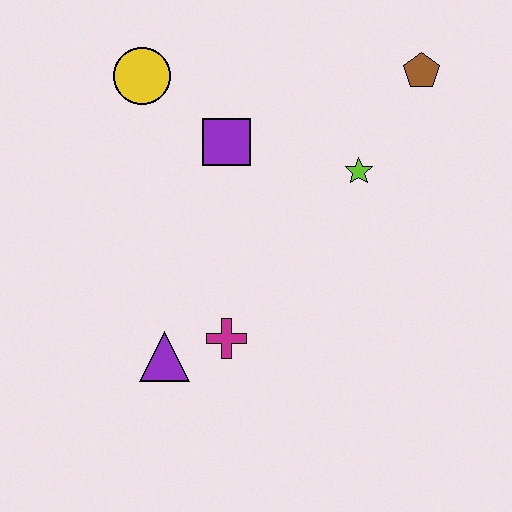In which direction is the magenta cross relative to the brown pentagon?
The magenta cross is below the brown pentagon.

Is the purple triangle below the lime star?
Yes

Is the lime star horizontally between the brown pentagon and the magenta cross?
Yes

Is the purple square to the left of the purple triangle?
No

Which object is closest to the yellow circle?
The purple square is closest to the yellow circle.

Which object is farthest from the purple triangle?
The brown pentagon is farthest from the purple triangle.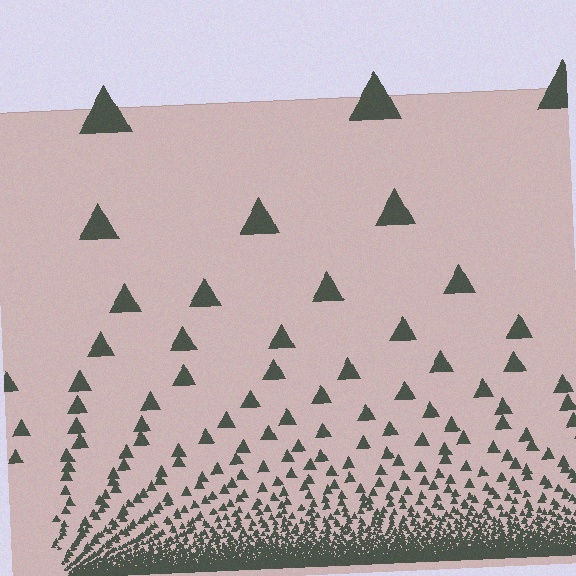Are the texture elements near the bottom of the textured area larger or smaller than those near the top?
Smaller. The gradient is inverted — elements near the bottom are smaller and denser.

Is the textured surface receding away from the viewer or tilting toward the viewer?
The surface appears to tilt toward the viewer. Texture elements get larger and sparser toward the top.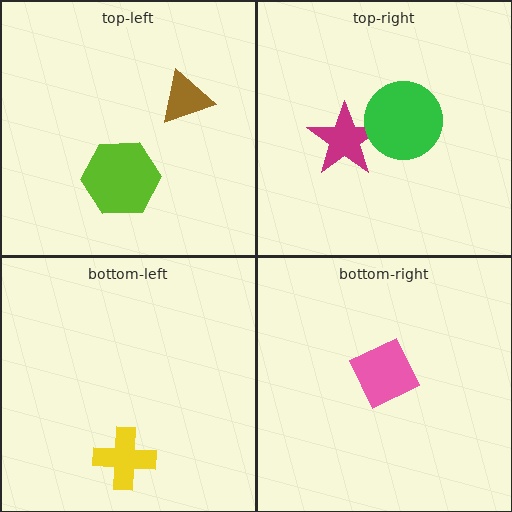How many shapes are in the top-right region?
2.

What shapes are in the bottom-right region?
The pink square.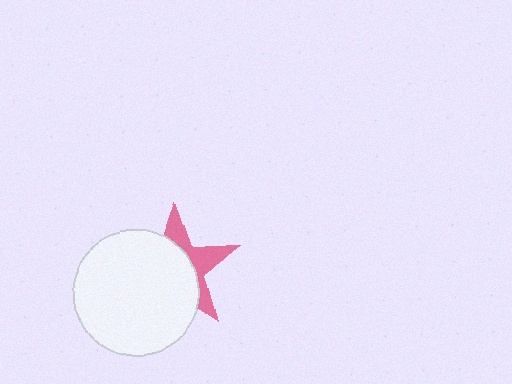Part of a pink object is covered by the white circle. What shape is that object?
It is a star.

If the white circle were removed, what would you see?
You would see the complete pink star.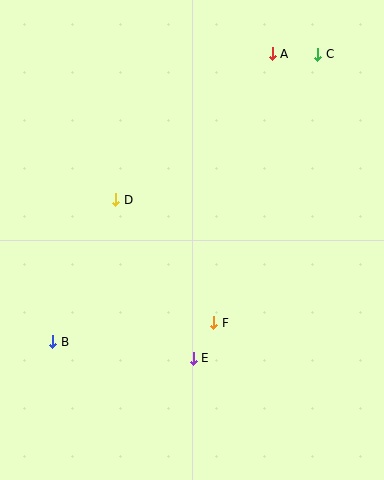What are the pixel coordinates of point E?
Point E is at (193, 358).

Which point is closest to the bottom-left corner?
Point B is closest to the bottom-left corner.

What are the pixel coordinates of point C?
Point C is at (318, 54).